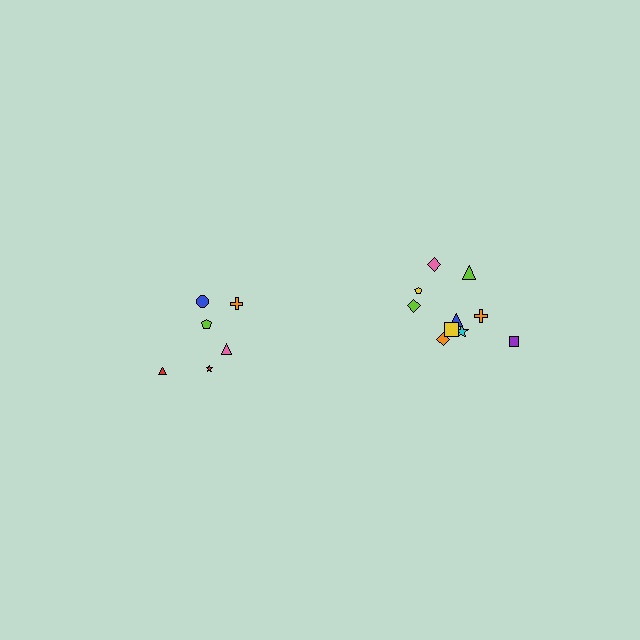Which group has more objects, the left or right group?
The right group.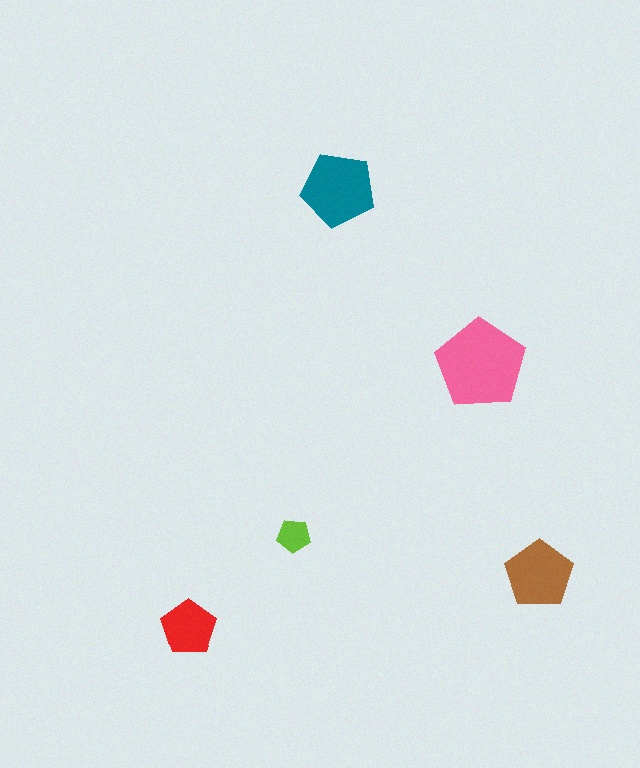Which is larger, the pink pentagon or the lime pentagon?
The pink one.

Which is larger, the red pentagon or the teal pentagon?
The teal one.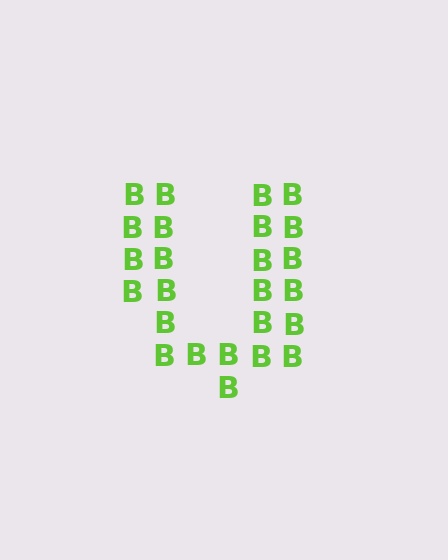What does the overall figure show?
The overall figure shows the letter U.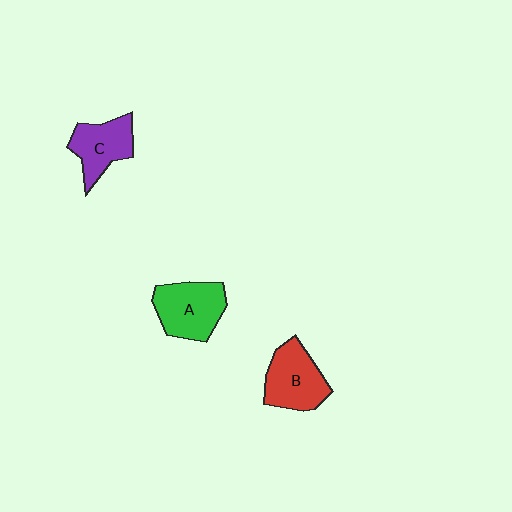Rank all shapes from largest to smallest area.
From largest to smallest: A (green), B (red), C (purple).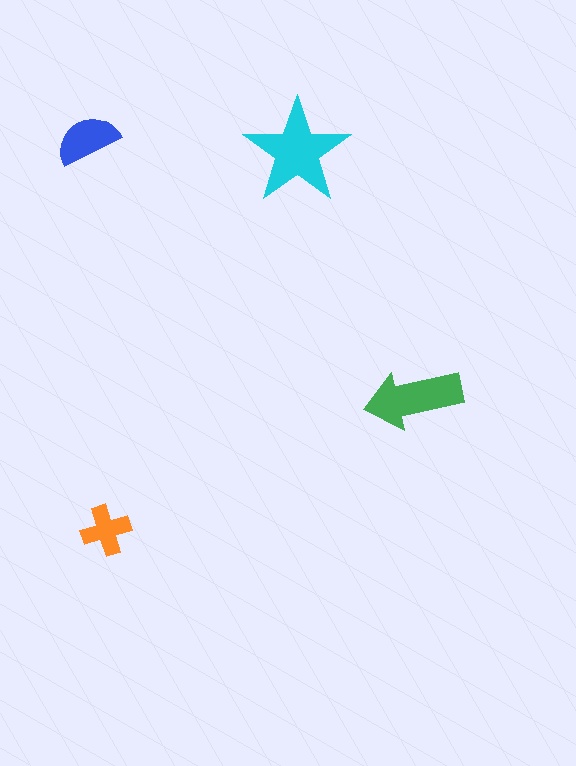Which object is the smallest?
The orange cross.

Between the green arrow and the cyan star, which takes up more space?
The cyan star.